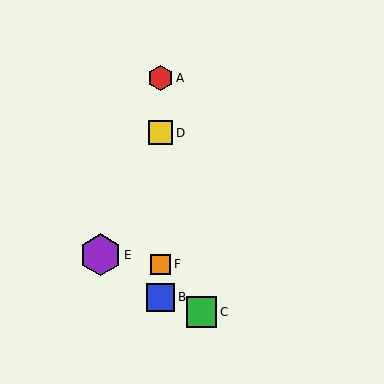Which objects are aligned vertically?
Objects A, B, D, F are aligned vertically.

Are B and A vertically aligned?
Yes, both are at x≈161.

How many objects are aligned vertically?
4 objects (A, B, D, F) are aligned vertically.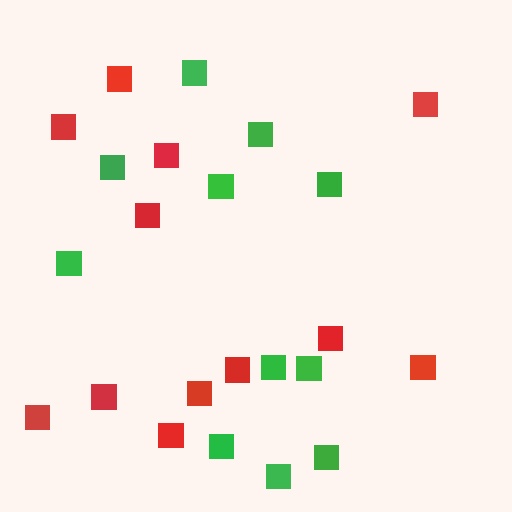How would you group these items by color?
There are 2 groups: one group of red squares (12) and one group of green squares (11).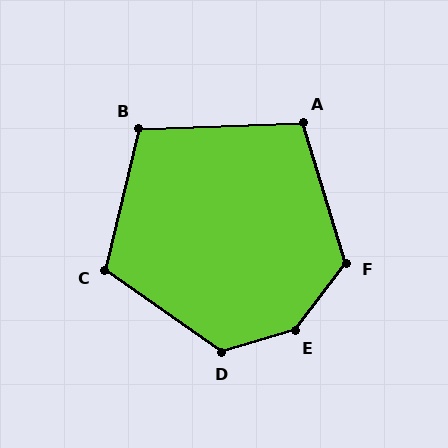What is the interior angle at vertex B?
Approximately 105 degrees (obtuse).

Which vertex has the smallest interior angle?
A, at approximately 105 degrees.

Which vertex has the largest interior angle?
E, at approximately 143 degrees.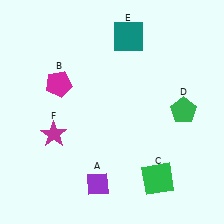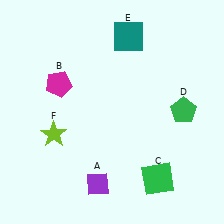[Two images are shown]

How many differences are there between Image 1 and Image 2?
There is 1 difference between the two images.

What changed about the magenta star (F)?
In Image 1, F is magenta. In Image 2, it changed to lime.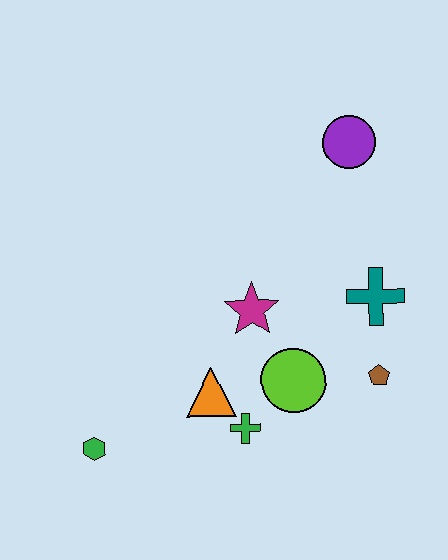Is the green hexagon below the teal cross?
Yes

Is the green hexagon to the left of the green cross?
Yes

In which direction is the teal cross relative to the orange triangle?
The teal cross is to the right of the orange triangle.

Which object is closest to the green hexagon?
The orange triangle is closest to the green hexagon.